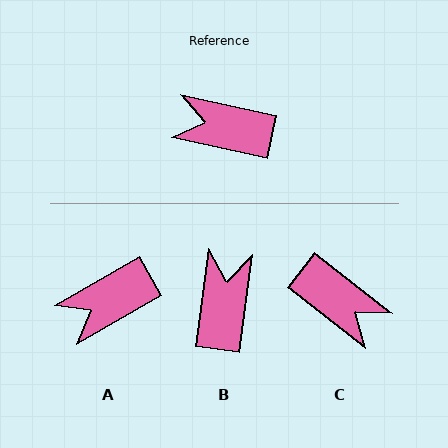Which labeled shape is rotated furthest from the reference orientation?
C, about 155 degrees away.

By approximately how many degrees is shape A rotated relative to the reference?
Approximately 42 degrees counter-clockwise.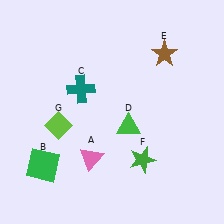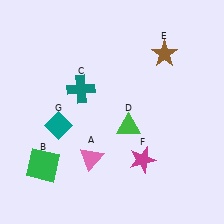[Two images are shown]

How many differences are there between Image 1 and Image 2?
There are 2 differences between the two images.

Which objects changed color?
F changed from green to magenta. G changed from lime to teal.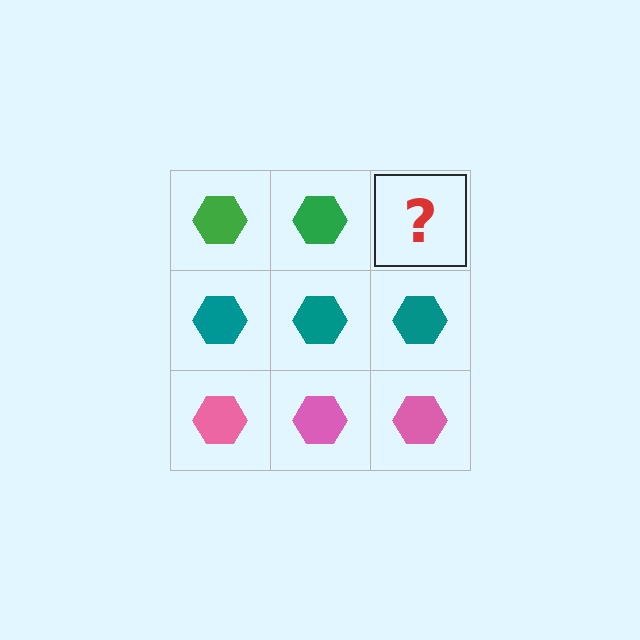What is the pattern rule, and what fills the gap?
The rule is that each row has a consistent color. The gap should be filled with a green hexagon.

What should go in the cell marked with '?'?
The missing cell should contain a green hexagon.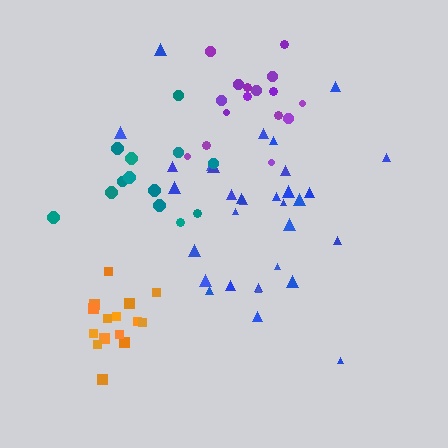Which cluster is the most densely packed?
Orange.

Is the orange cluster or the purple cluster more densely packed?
Orange.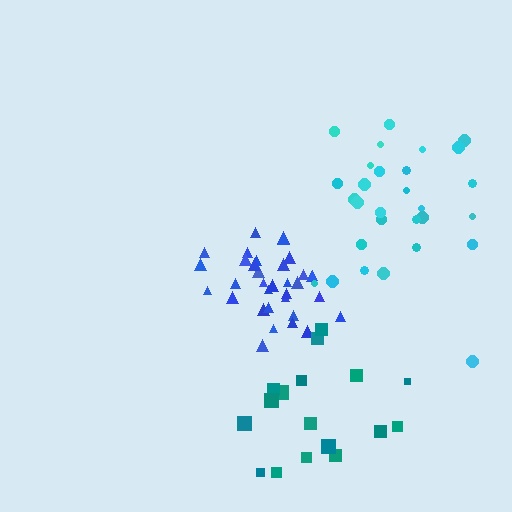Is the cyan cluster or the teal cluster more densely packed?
Teal.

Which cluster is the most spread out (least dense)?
Cyan.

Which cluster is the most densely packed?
Blue.